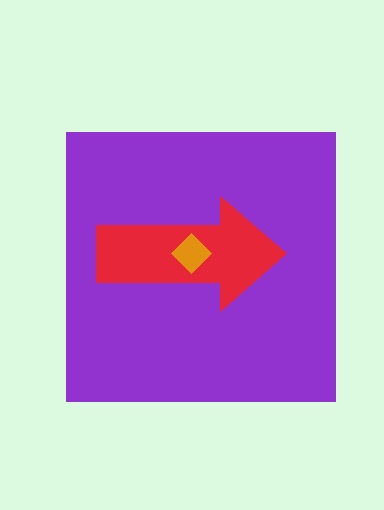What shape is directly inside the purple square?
The red arrow.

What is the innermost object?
The orange diamond.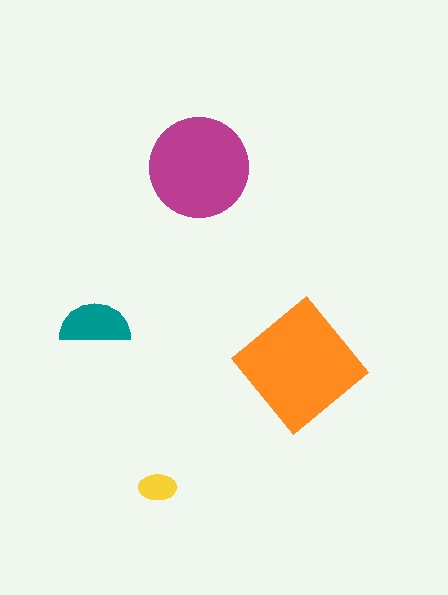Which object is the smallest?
The yellow ellipse.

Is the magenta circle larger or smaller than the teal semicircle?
Larger.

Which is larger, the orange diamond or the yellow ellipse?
The orange diamond.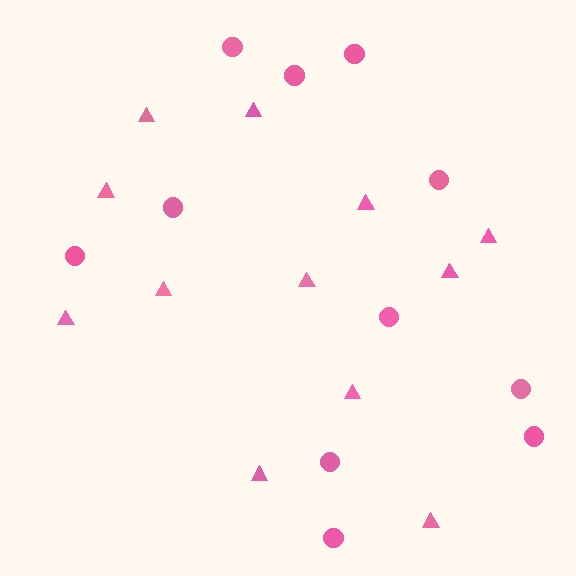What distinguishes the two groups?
There are 2 groups: one group of triangles (12) and one group of circles (11).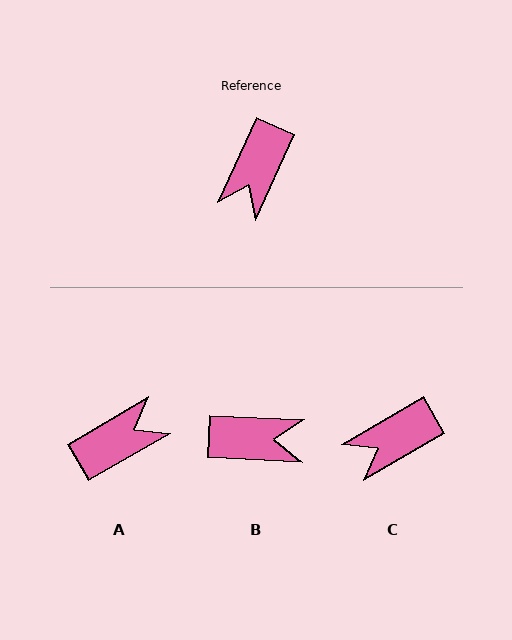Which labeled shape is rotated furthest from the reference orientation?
A, about 145 degrees away.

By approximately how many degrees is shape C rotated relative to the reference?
Approximately 35 degrees clockwise.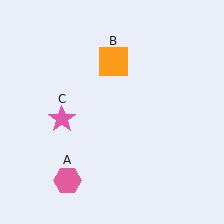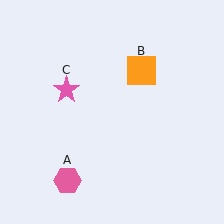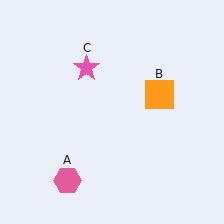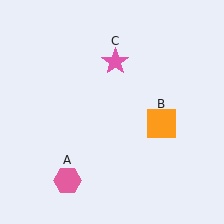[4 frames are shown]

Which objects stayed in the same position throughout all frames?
Pink hexagon (object A) remained stationary.